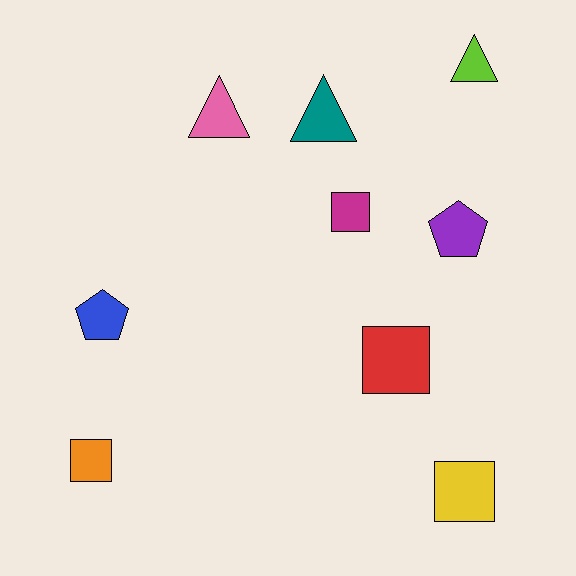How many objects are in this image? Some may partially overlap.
There are 9 objects.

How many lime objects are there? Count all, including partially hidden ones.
There is 1 lime object.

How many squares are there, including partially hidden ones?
There are 4 squares.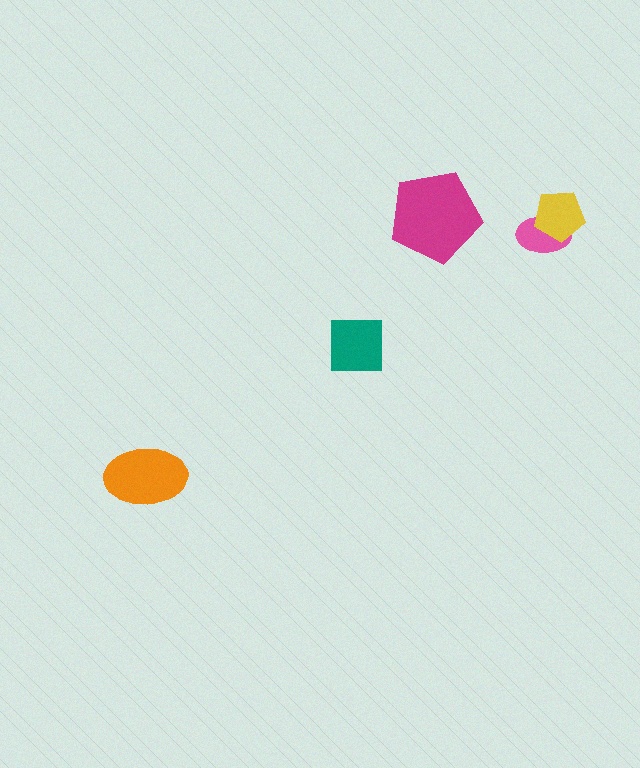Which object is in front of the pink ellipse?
The yellow pentagon is in front of the pink ellipse.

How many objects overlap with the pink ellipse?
1 object overlaps with the pink ellipse.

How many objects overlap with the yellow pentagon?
1 object overlaps with the yellow pentagon.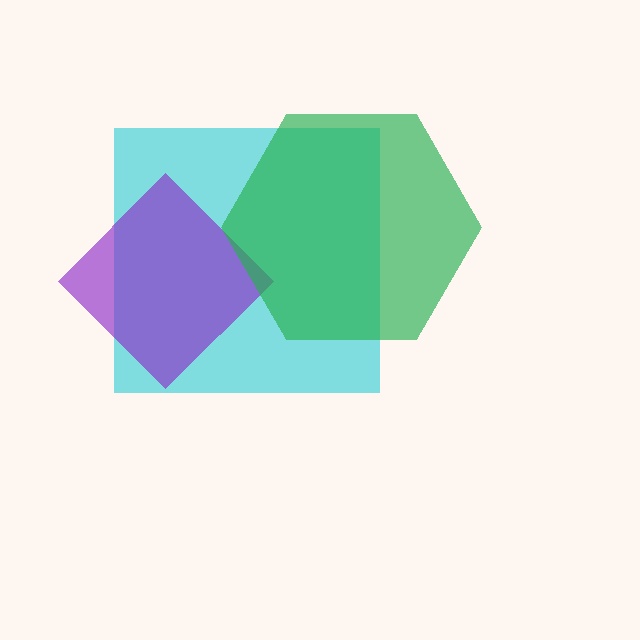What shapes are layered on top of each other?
The layered shapes are: a cyan square, a purple diamond, a green hexagon.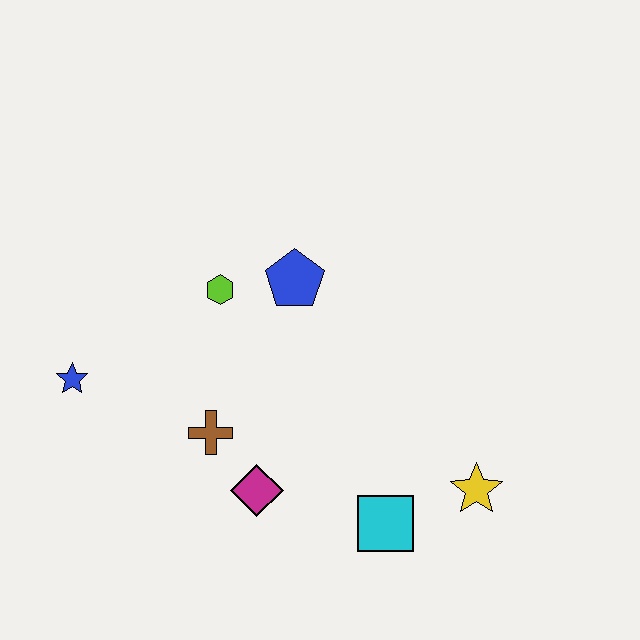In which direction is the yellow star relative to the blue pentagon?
The yellow star is below the blue pentagon.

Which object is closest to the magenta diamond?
The brown cross is closest to the magenta diamond.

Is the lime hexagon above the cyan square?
Yes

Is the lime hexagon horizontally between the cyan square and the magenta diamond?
No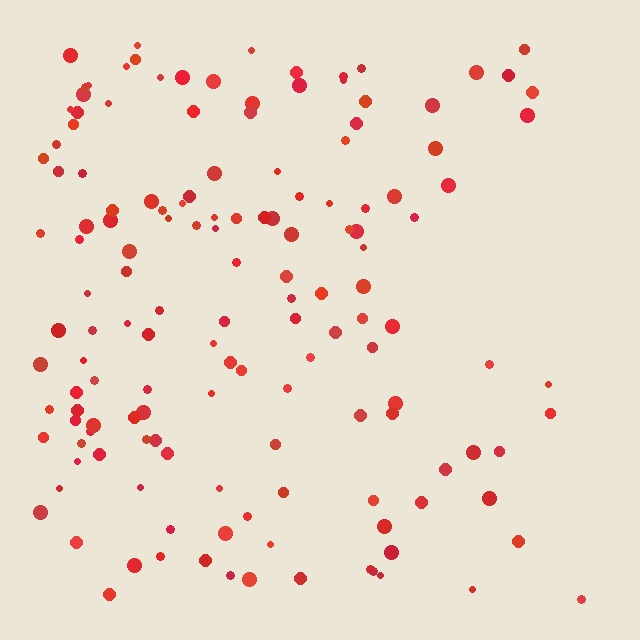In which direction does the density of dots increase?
From right to left, with the left side densest.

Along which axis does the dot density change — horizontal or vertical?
Horizontal.